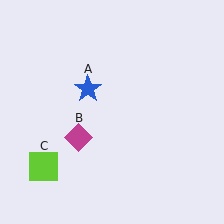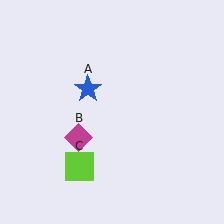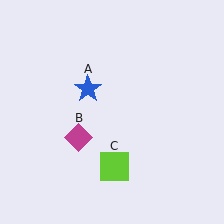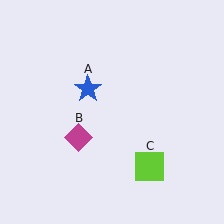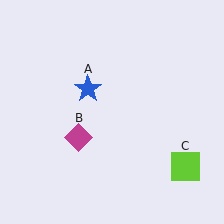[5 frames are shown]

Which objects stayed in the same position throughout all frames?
Blue star (object A) and magenta diamond (object B) remained stationary.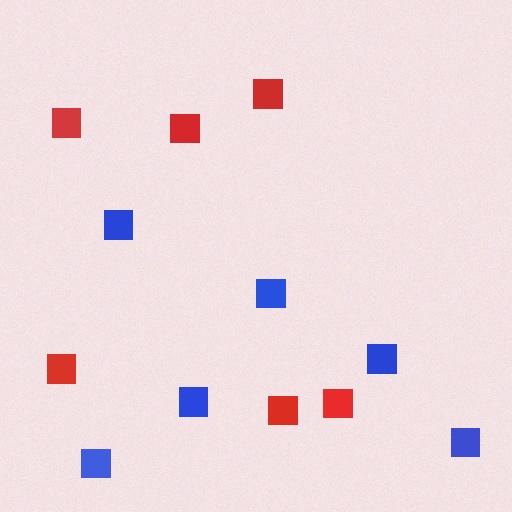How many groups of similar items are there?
There are 2 groups: one group of red squares (6) and one group of blue squares (6).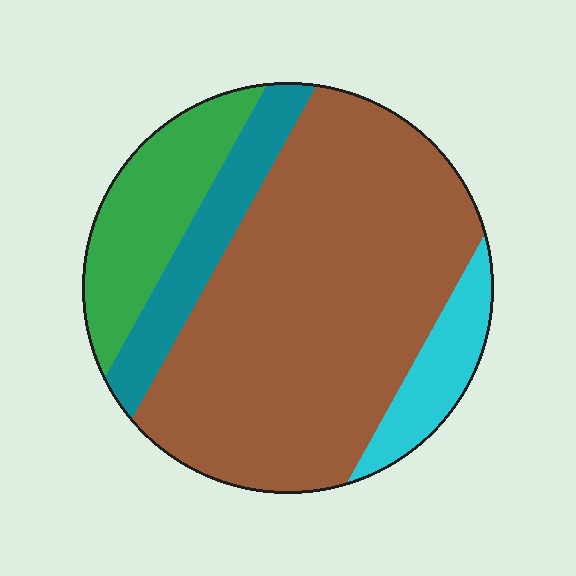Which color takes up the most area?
Brown, at roughly 65%.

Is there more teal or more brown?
Brown.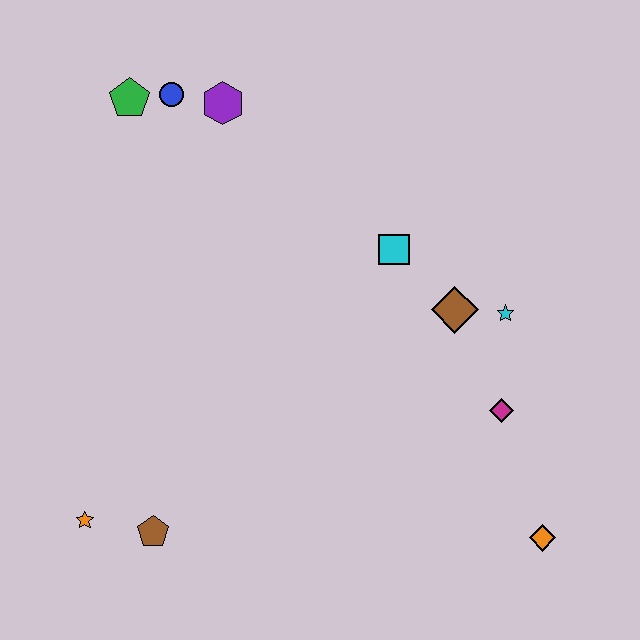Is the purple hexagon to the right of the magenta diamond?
No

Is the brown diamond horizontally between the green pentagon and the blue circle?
No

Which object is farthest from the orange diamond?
The green pentagon is farthest from the orange diamond.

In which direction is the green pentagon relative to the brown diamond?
The green pentagon is to the left of the brown diamond.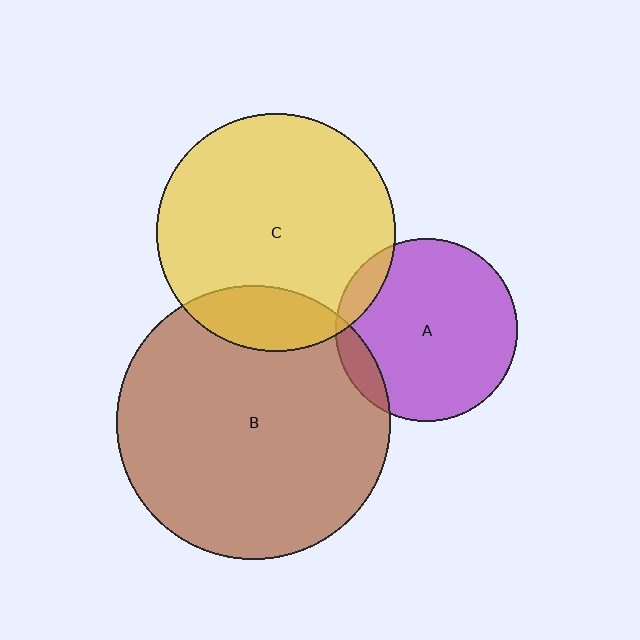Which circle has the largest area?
Circle B (brown).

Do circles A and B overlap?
Yes.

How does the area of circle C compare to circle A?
Approximately 1.7 times.